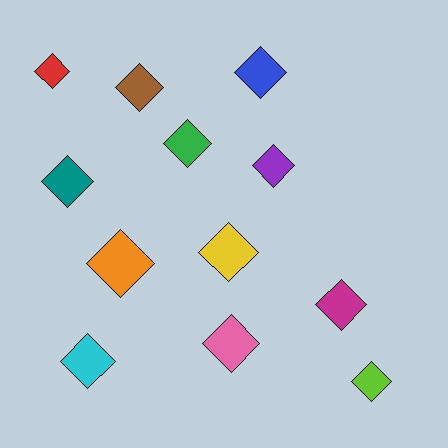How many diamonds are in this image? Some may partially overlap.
There are 12 diamonds.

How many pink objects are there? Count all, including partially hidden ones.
There is 1 pink object.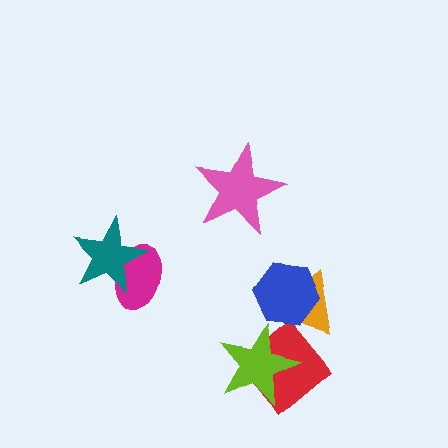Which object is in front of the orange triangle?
The blue hexagon is in front of the orange triangle.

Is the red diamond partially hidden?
Yes, it is partially covered by another shape.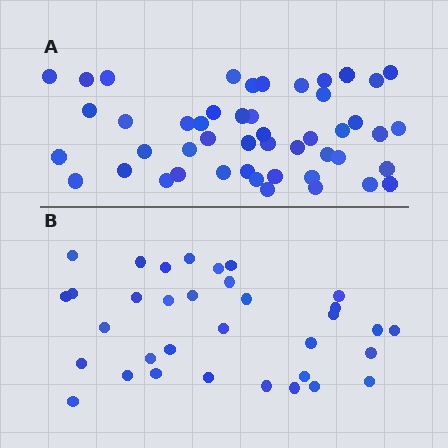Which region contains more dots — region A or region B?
Region A (the top region) has more dots.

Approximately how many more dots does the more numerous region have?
Region A has approximately 15 more dots than region B.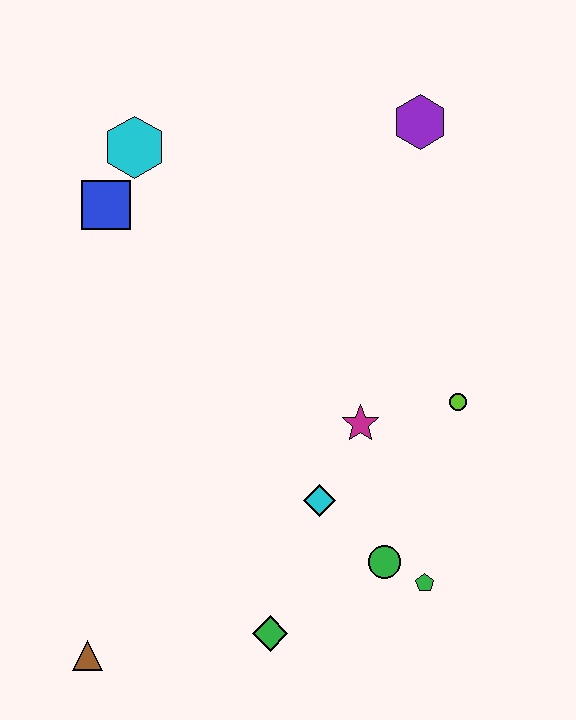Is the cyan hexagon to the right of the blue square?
Yes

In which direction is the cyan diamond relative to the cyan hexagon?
The cyan diamond is below the cyan hexagon.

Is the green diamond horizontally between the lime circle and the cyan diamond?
No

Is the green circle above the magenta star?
No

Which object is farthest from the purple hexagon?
The brown triangle is farthest from the purple hexagon.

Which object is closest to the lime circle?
The magenta star is closest to the lime circle.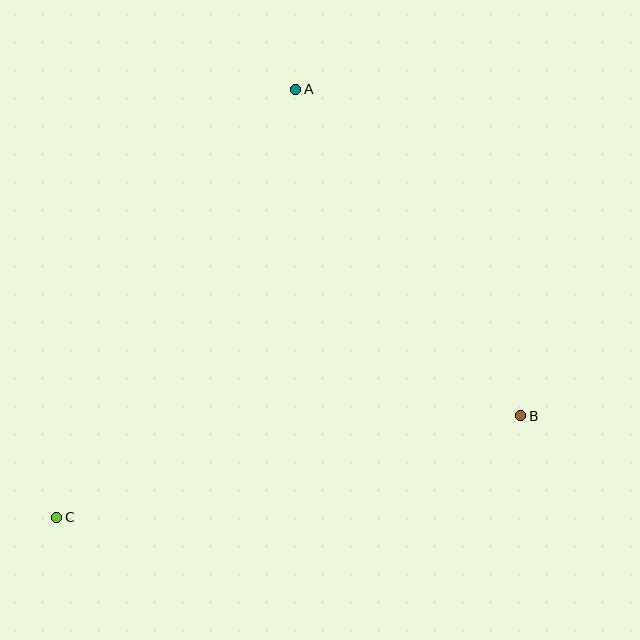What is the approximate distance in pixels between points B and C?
The distance between B and C is approximately 475 pixels.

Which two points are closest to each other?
Points A and B are closest to each other.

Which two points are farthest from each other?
Points A and C are farthest from each other.